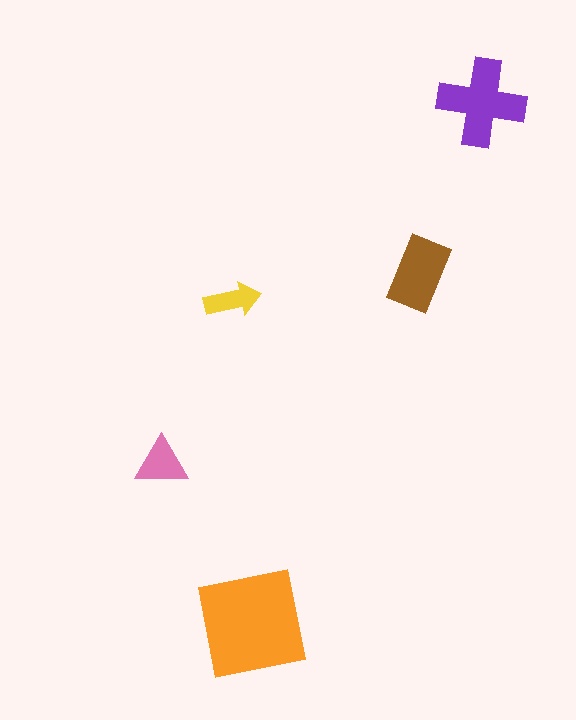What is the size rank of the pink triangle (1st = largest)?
4th.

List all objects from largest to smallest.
The orange square, the purple cross, the brown rectangle, the pink triangle, the yellow arrow.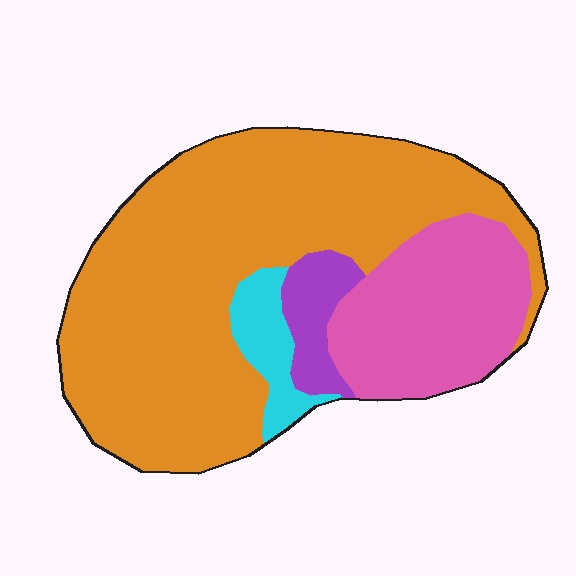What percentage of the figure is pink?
Pink takes up about one quarter (1/4) of the figure.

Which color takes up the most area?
Orange, at roughly 65%.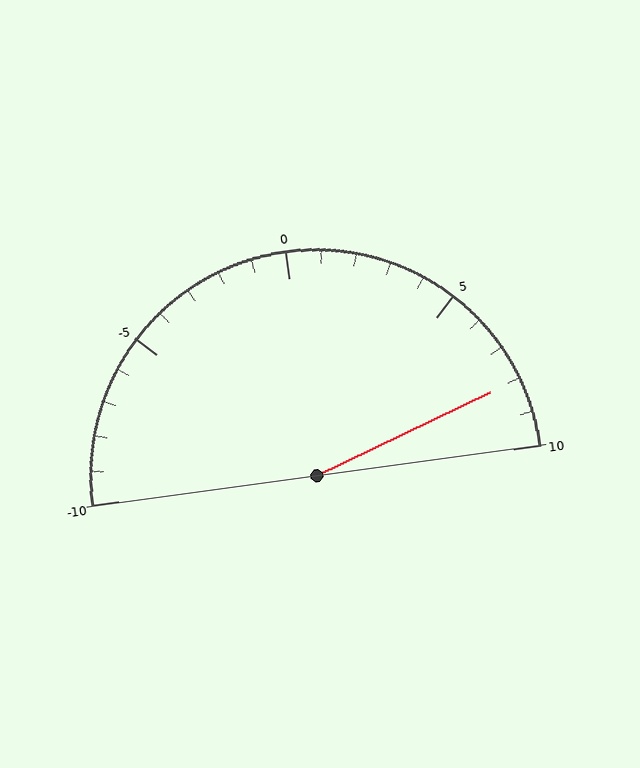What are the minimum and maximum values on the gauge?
The gauge ranges from -10 to 10.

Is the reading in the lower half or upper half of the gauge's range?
The reading is in the upper half of the range (-10 to 10).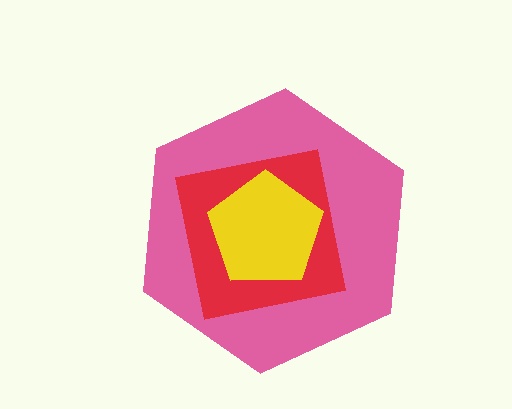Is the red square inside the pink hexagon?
Yes.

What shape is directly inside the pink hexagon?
The red square.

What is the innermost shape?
The yellow pentagon.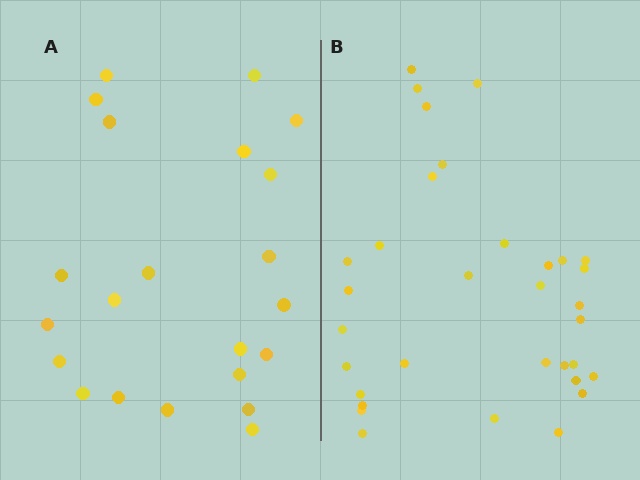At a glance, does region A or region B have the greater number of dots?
Region B (the right region) has more dots.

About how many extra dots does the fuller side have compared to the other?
Region B has roughly 12 or so more dots than region A.